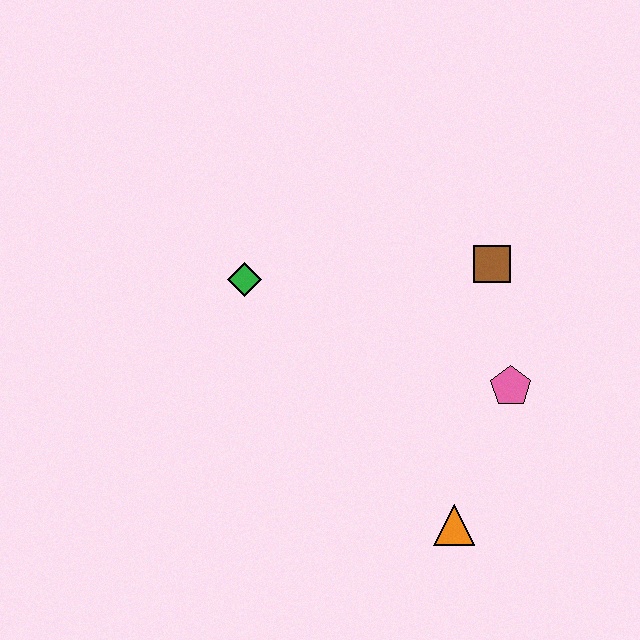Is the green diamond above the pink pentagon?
Yes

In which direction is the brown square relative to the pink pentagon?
The brown square is above the pink pentagon.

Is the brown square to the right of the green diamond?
Yes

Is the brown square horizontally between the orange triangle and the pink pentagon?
Yes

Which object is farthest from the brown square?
The orange triangle is farthest from the brown square.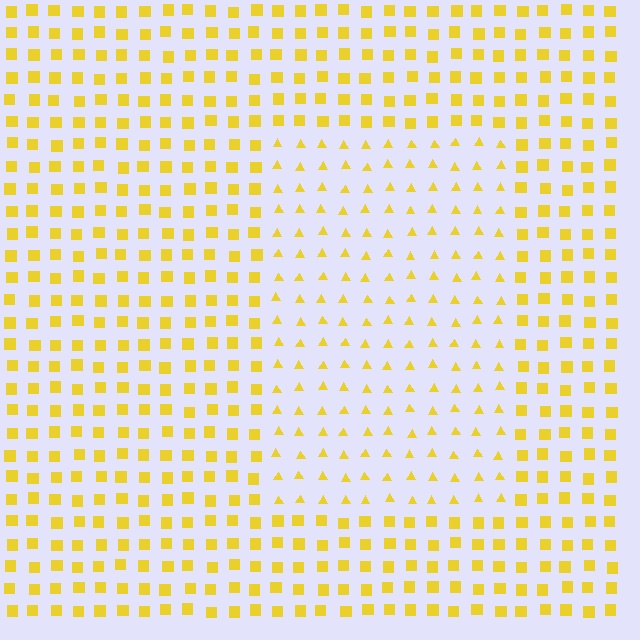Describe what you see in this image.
The image is filled with small yellow elements arranged in a uniform grid. A rectangle-shaped region contains triangles, while the surrounding area contains squares. The boundary is defined purely by the change in element shape.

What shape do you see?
I see a rectangle.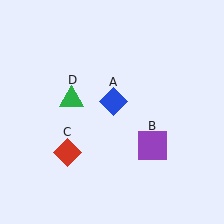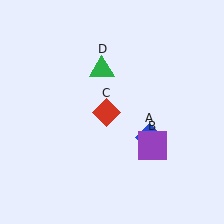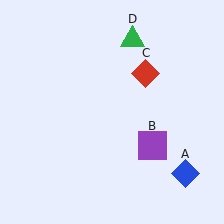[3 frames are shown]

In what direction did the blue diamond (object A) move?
The blue diamond (object A) moved down and to the right.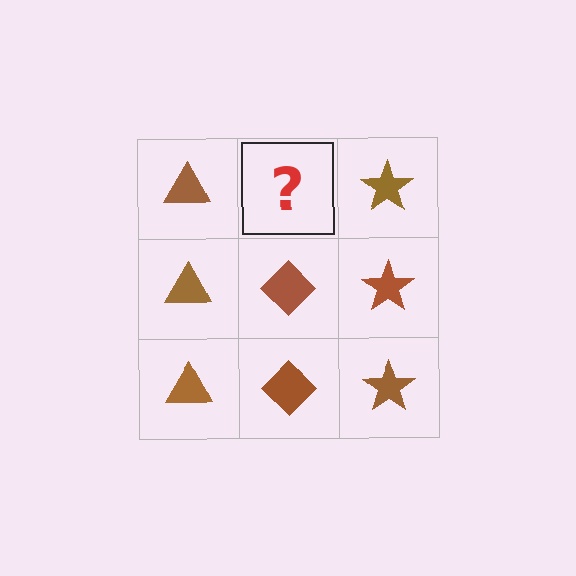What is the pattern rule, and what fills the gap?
The rule is that each column has a consistent shape. The gap should be filled with a brown diamond.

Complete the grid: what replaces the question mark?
The question mark should be replaced with a brown diamond.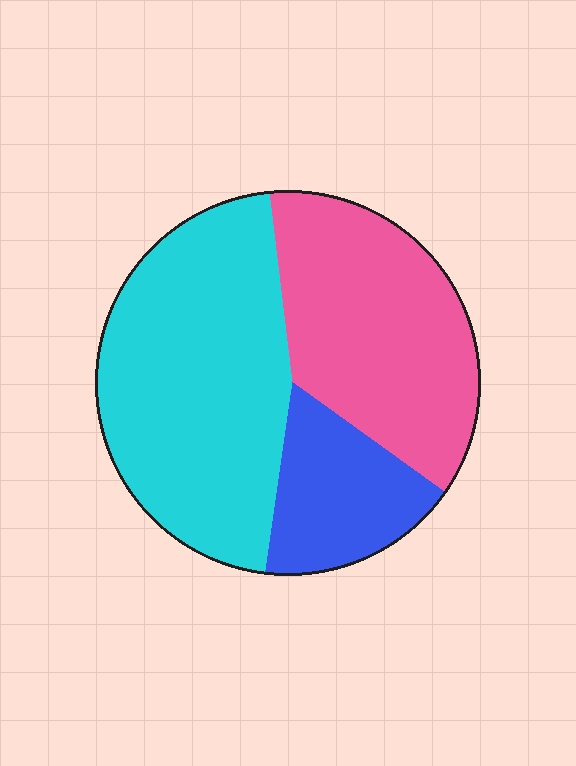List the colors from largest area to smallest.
From largest to smallest: cyan, pink, blue.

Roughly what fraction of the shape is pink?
Pink takes up about three eighths (3/8) of the shape.